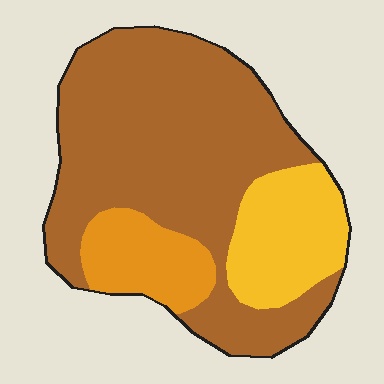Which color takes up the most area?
Brown, at roughly 65%.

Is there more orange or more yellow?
Yellow.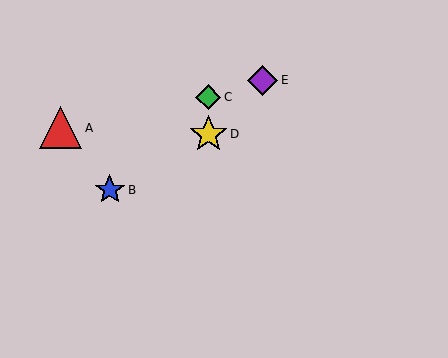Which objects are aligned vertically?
Objects C, D are aligned vertically.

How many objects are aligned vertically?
2 objects (C, D) are aligned vertically.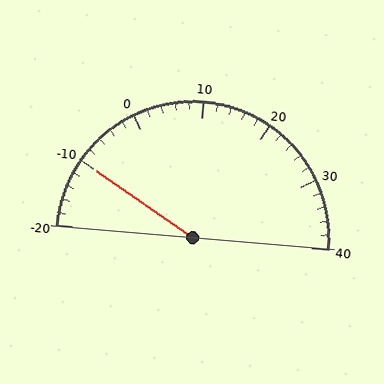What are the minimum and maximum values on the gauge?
The gauge ranges from -20 to 40.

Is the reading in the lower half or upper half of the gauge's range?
The reading is in the lower half of the range (-20 to 40).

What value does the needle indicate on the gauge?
The needle indicates approximately -10.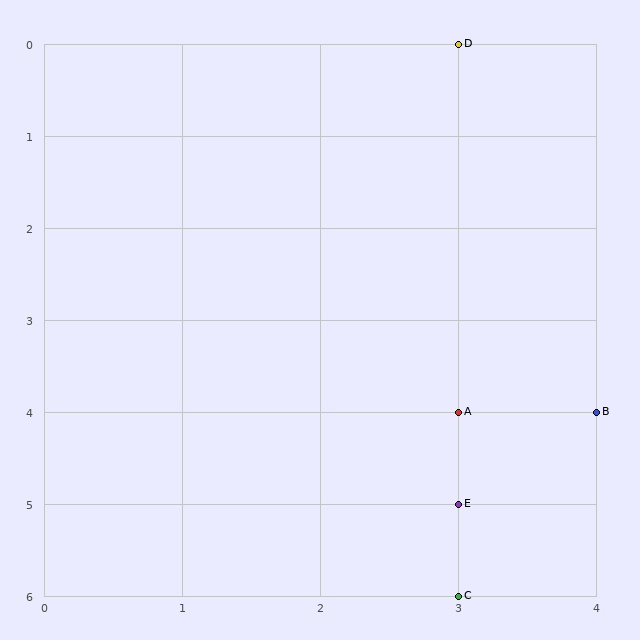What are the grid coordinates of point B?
Point B is at grid coordinates (4, 4).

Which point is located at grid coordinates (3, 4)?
Point A is at (3, 4).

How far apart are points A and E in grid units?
Points A and E are 1 row apart.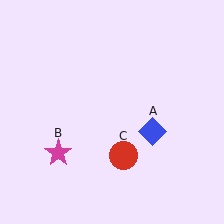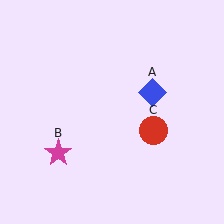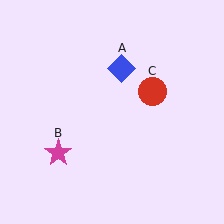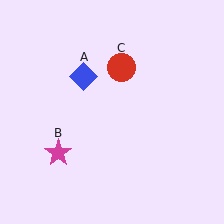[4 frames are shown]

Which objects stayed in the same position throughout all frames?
Magenta star (object B) remained stationary.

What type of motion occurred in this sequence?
The blue diamond (object A), red circle (object C) rotated counterclockwise around the center of the scene.